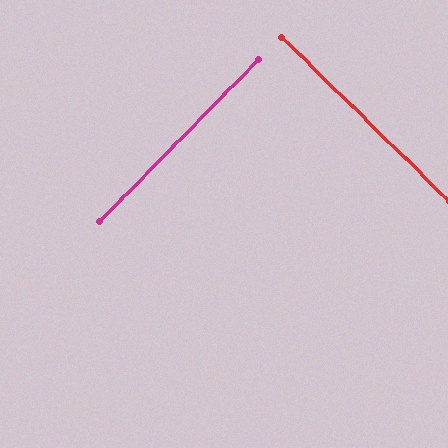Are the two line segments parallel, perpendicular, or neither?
Perpendicular — they meet at approximately 90°.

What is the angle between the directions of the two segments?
Approximately 90 degrees.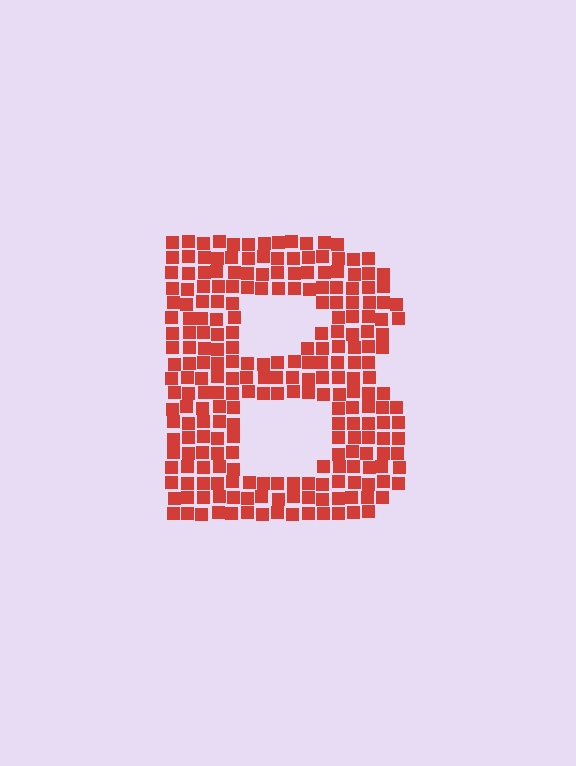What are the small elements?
The small elements are squares.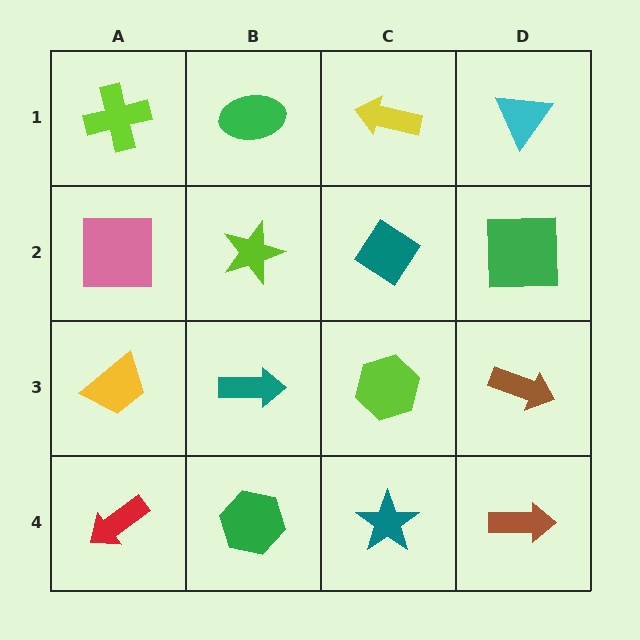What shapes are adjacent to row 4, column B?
A teal arrow (row 3, column B), a red arrow (row 4, column A), a teal star (row 4, column C).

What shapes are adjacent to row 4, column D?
A brown arrow (row 3, column D), a teal star (row 4, column C).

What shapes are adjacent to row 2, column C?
A yellow arrow (row 1, column C), a lime hexagon (row 3, column C), a lime star (row 2, column B), a green square (row 2, column D).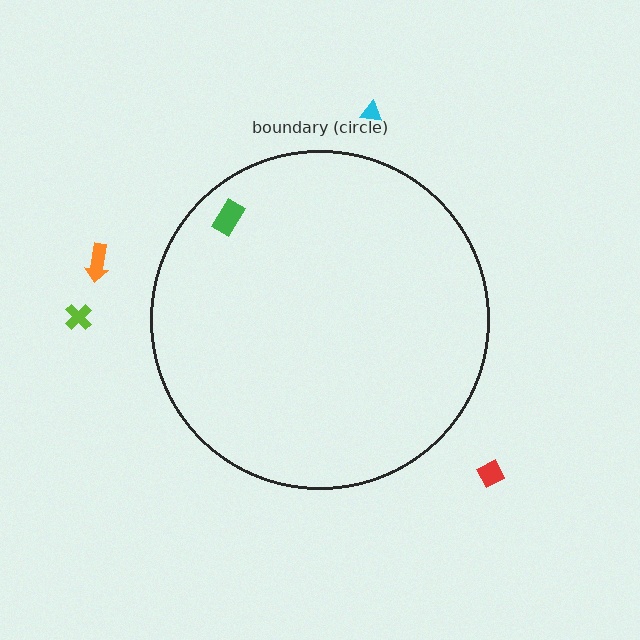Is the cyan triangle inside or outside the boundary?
Outside.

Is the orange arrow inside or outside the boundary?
Outside.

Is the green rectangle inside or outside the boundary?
Inside.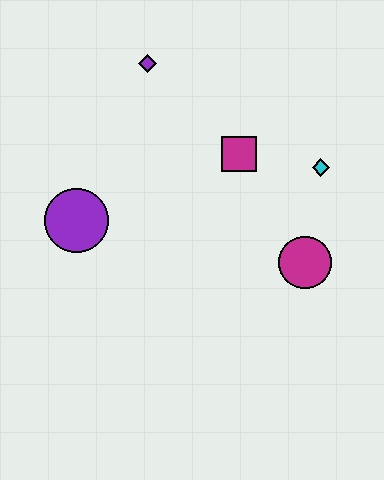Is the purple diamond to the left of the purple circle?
No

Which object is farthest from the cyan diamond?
The purple circle is farthest from the cyan diamond.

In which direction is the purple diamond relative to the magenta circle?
The purple diamond is above the magenta circle.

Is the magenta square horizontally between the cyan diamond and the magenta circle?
No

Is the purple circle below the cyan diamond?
Yes